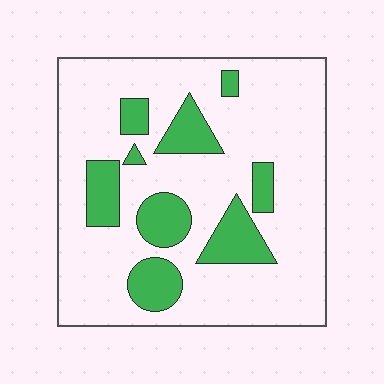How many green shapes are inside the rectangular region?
9.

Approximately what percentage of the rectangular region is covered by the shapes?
Approximately 20%.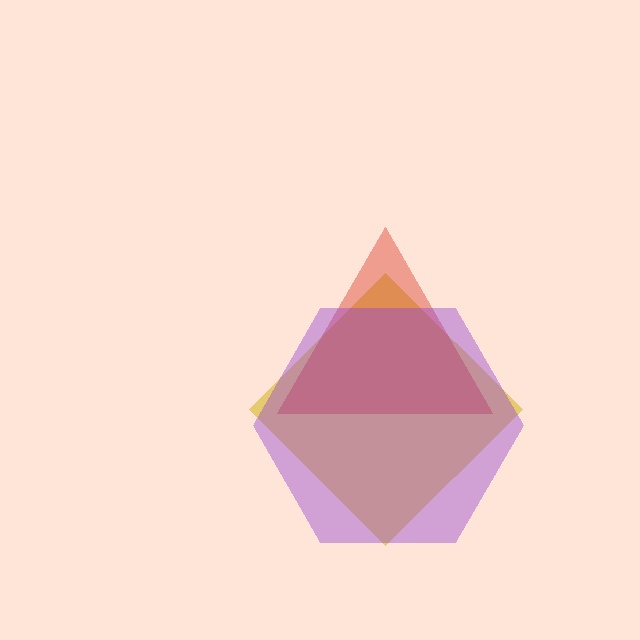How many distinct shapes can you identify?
There are 3 distinct shapes: a yellow diamond, a red triangle, a purple hexagon.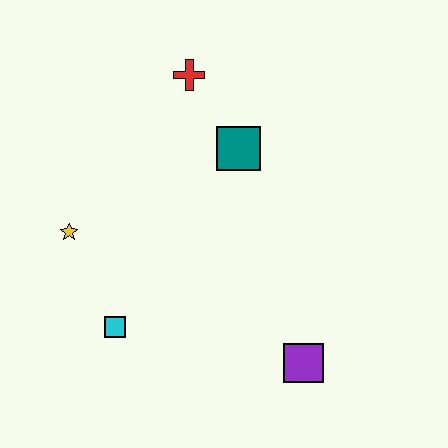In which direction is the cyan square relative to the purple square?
The cyan square is to the left of the purple square.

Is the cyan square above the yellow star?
No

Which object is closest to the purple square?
The cyan square is closest to the purple square.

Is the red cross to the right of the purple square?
No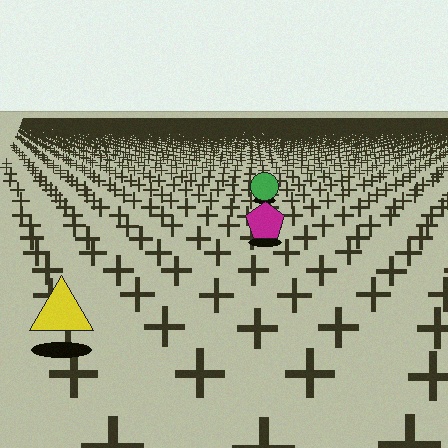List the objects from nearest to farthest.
From nearest to farthest: the yellow triangle, the magenta pentagon, the green circle.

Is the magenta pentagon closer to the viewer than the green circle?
Yes. The magenta pentagon is closer — you can tell from the texture gradient: the ground texture is coarser near it.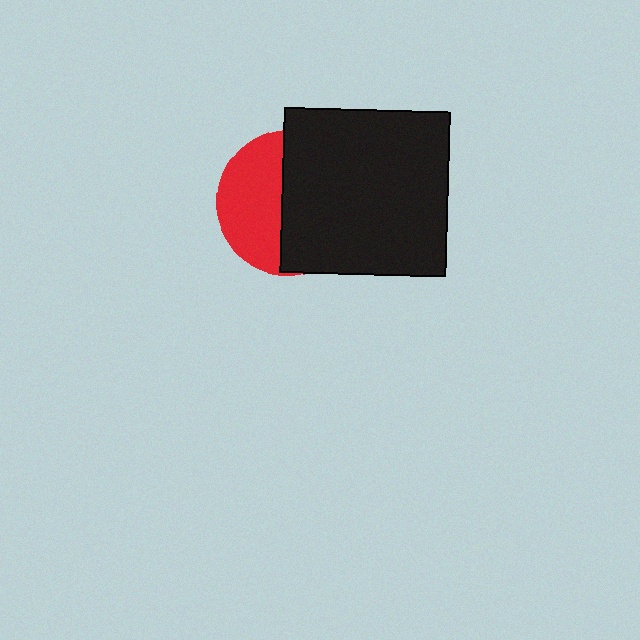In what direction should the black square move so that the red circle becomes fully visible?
The black square should move right. That is the shortest direction to clear the overlap and leave the red circle fully visible.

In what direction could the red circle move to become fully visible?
The red circle could move left. That would shift it out from behind the black square entirely.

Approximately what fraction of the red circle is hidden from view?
Roughly 57% of the red circle is hidden behind the black square.